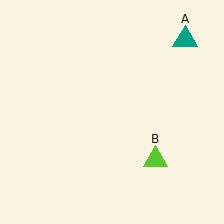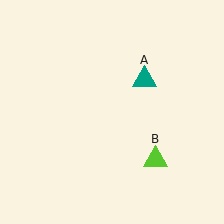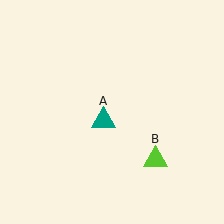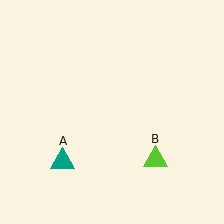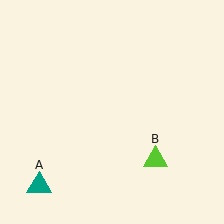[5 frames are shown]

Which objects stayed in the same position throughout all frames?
Lime triangle (object B) remained stationary.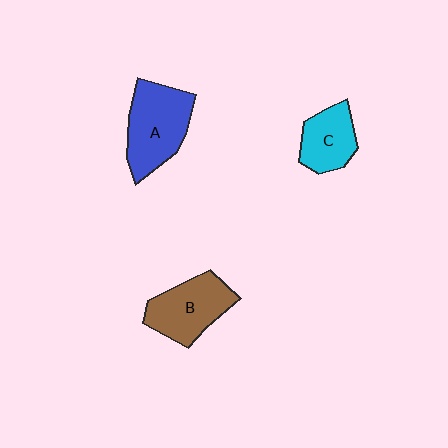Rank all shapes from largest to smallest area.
From largest to smallest: A (blue), B (brown), C (cyan).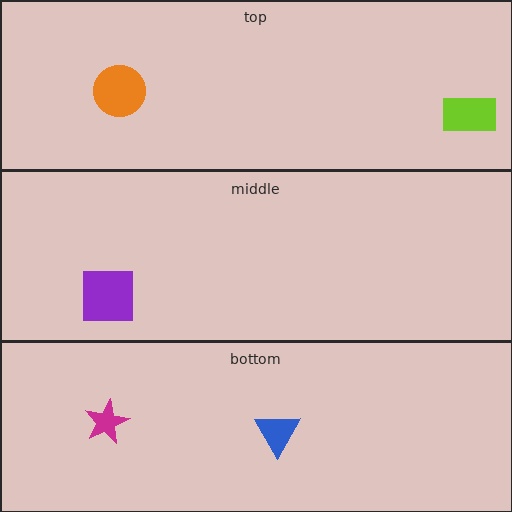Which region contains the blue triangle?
The bottom region.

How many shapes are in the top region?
2.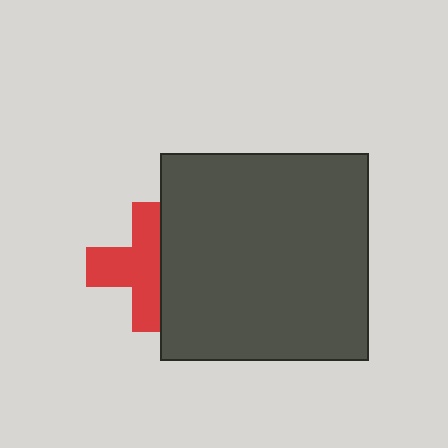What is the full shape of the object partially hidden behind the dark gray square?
The partially hidden object is a red cross.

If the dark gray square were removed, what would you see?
You would see the complete red cross.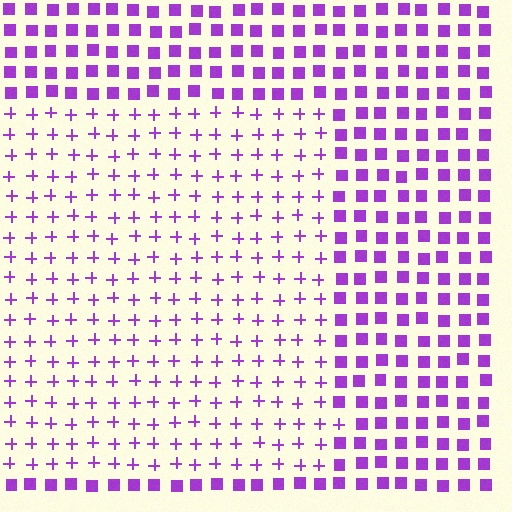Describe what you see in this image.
The image is filled with small purple elements arranged in a uniform grid. A rectangle-shaped region contains plus signs, while the surrounding area contains squares. The boundary is defined purely by the change in element shape.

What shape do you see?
I see a rectangle.